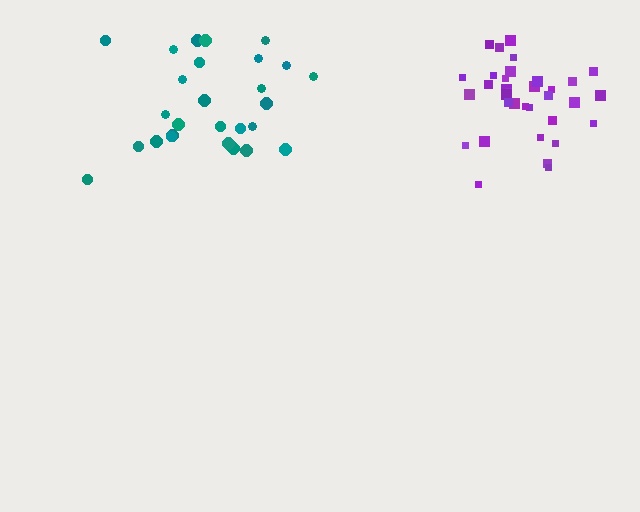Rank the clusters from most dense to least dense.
purple, teal.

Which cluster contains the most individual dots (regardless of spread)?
Purple (34).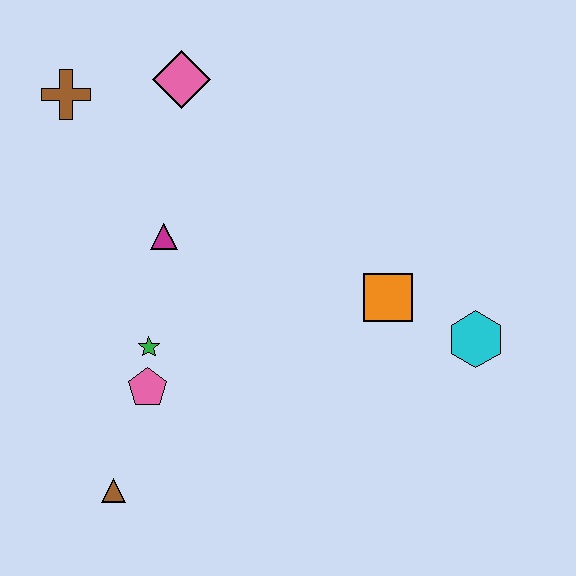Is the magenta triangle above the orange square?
Yes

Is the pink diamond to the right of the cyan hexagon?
No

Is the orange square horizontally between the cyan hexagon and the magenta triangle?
Yes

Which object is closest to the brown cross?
The pink diamond is closest to the brown cross.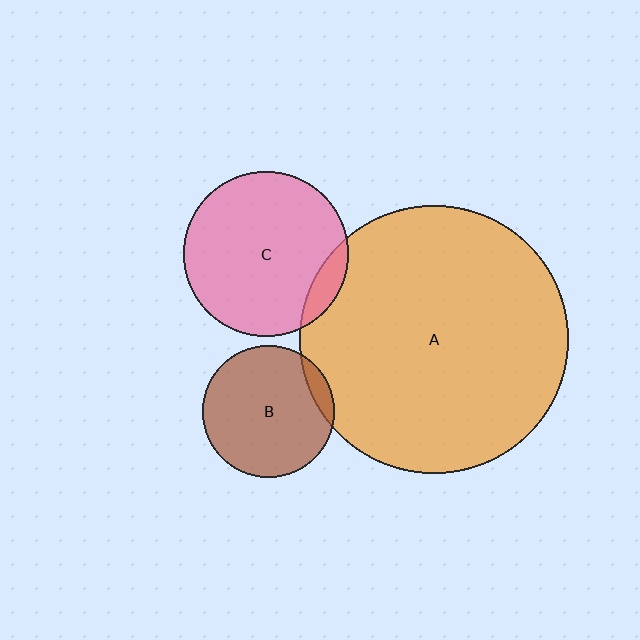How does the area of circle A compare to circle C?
Approximately 2.7 times.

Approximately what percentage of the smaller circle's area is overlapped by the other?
Approximately 10%.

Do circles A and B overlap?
Yes.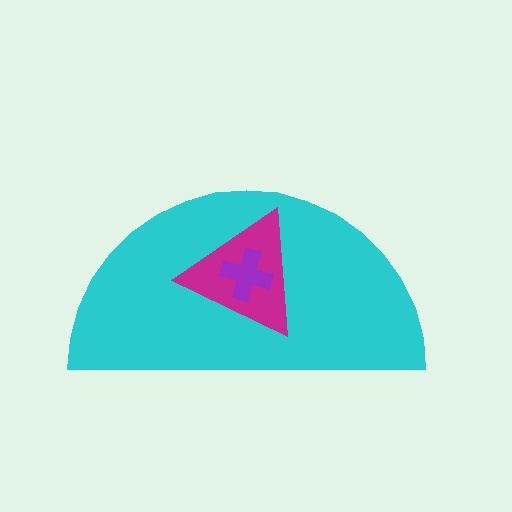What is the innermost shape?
The purple cross.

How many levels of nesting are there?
3.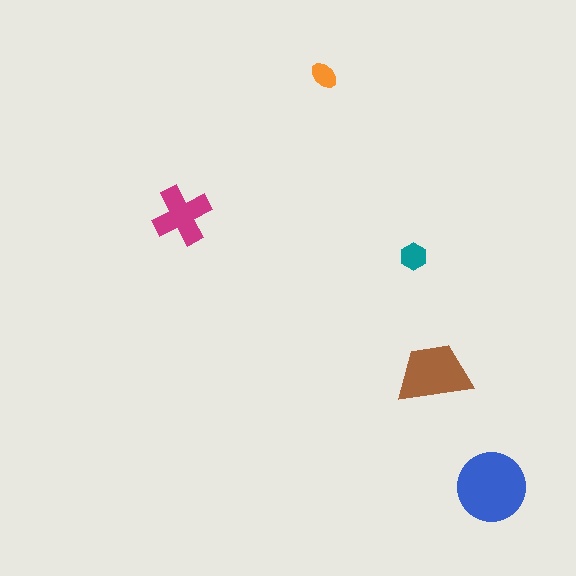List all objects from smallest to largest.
The orange ellipse, the teal hexagon, the magenta cross, the brown trapezoid, the blue circle.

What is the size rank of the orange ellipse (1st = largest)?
5th.